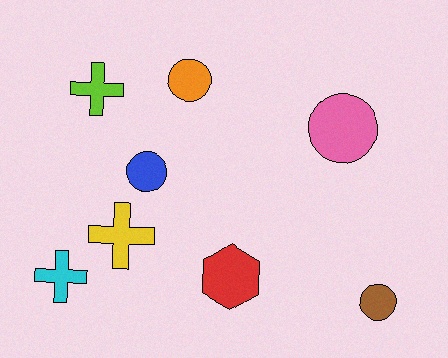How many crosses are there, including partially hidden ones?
There are 3 crosses.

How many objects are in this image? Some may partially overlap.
There are 8 objects.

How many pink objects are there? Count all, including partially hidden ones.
There is 1 pink object.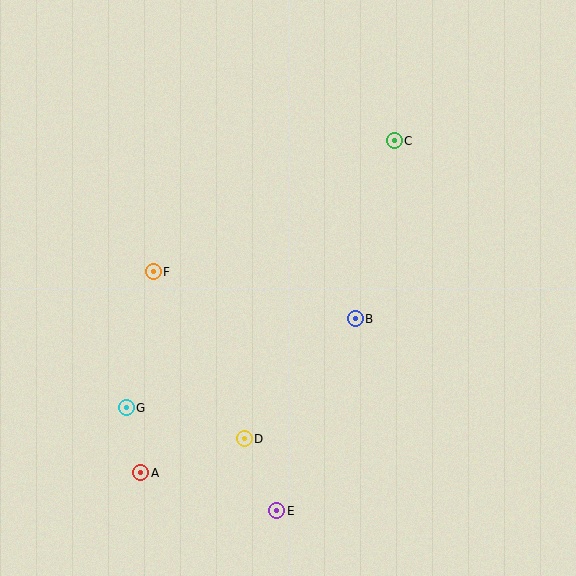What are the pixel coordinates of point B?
Point B is at (355, 319).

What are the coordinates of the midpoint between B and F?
The midpoint between B and F is at (254, 295).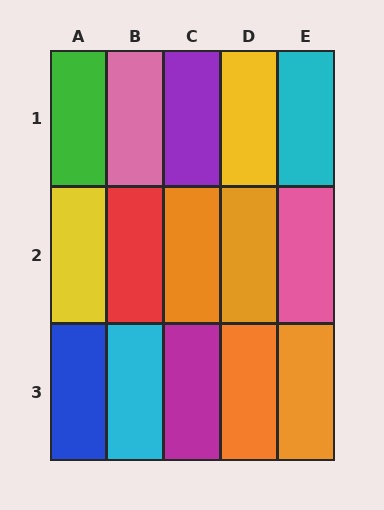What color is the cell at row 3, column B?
Cyan.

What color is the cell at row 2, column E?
Pink.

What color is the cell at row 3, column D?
Orange.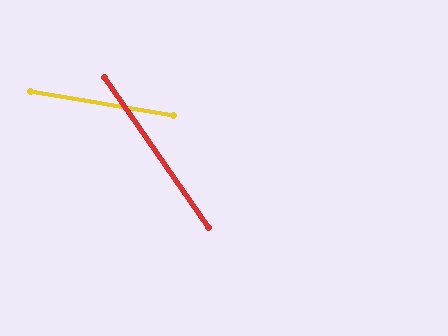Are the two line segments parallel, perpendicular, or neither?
Neither parallel nor perpendicular — they differ by about 46°.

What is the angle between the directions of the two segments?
Approximately 46 degrees.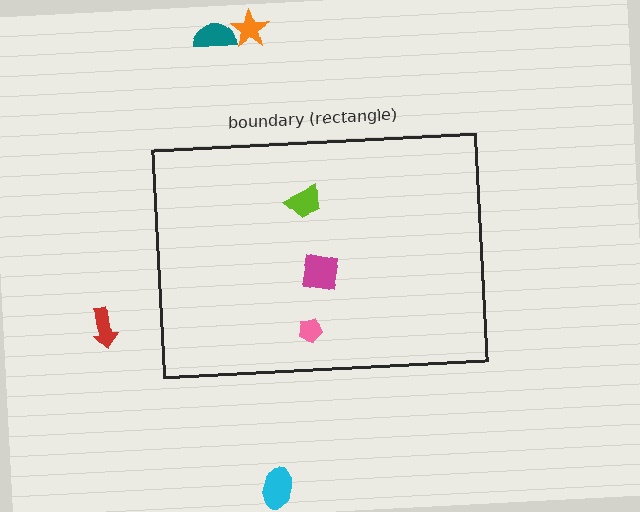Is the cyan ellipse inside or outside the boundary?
Outside.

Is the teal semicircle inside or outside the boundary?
Outside.